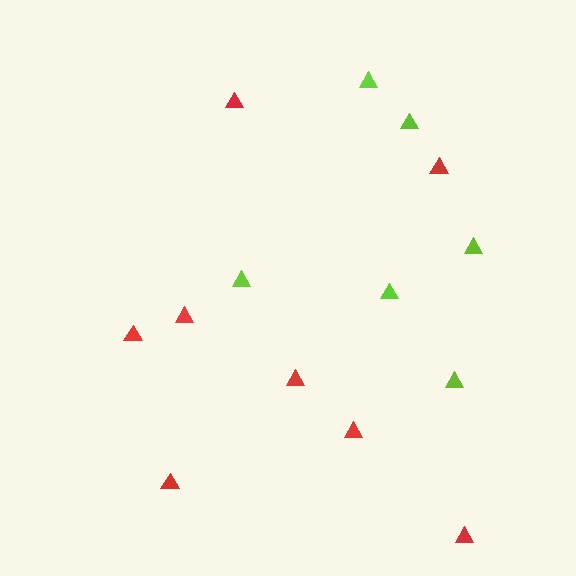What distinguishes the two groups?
There are 2 groups: one group of lime triangles (6) and one group of red triangles (8).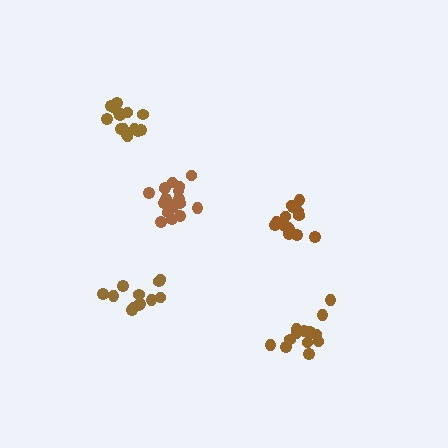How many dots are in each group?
Group 1: 18 dots, Group 2: 15 dots, Group 3: 15 dots, Group 4: 14 dots, Group 5: 12 dots (74 total).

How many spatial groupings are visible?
There are 5 spatial groupings.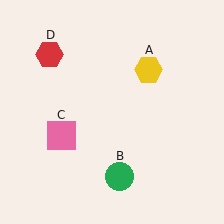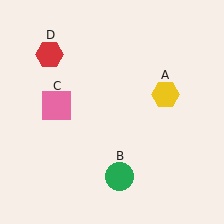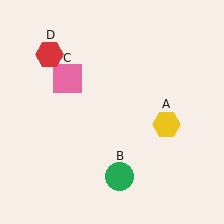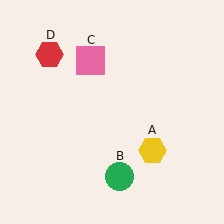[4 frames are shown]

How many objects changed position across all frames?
2 objects changed position: yellow hexagon (object A), pink square (object C).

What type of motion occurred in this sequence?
The yellow hexagon (object A), pink square (object C) rotated clockwise around the center of the scene.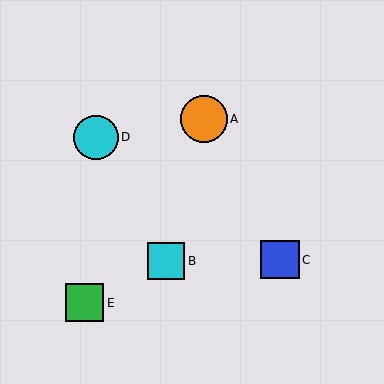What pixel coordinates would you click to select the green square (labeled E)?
Click at (85, 303) to select the green square E.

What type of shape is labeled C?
Shape C is a blue square.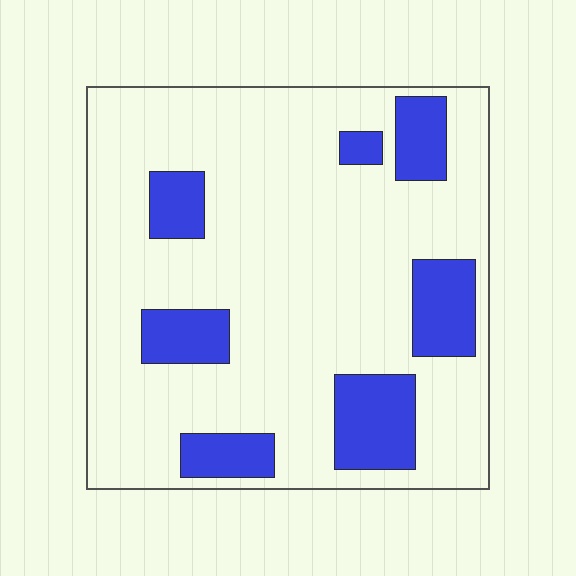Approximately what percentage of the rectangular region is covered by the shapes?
Approximately 20%.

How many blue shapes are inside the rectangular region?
7.